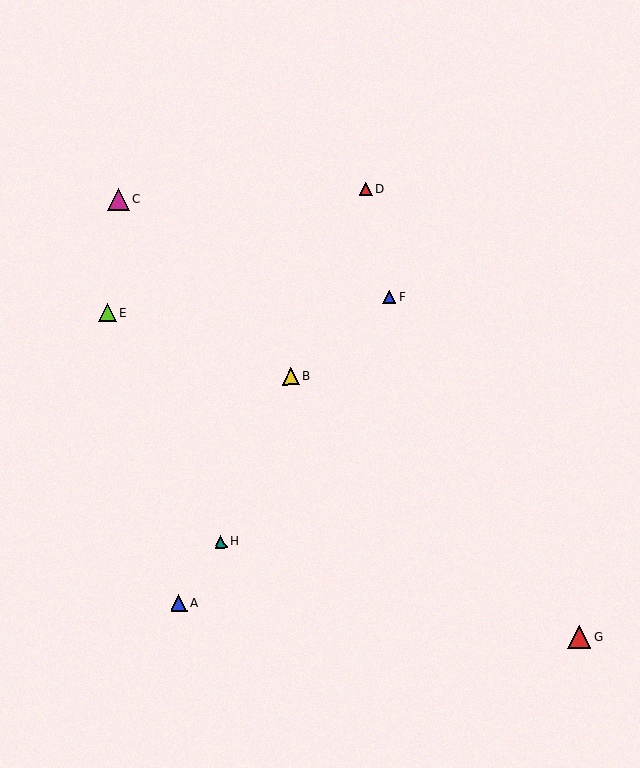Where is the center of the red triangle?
The center of the red triangle is at (579, 637).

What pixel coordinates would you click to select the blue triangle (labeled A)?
Click at (179, 603) to select the blue triangle A.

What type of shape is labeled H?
Shape H is a teal triangle.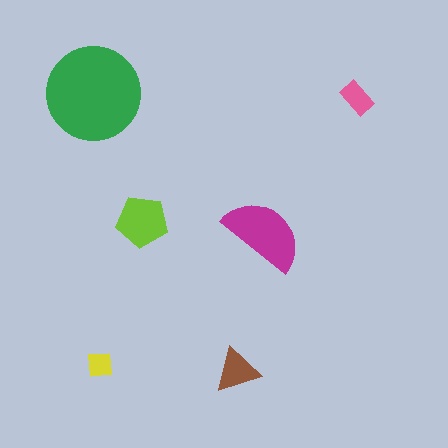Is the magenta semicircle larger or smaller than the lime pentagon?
Larger.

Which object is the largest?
The green circle.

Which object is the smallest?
The yellow square.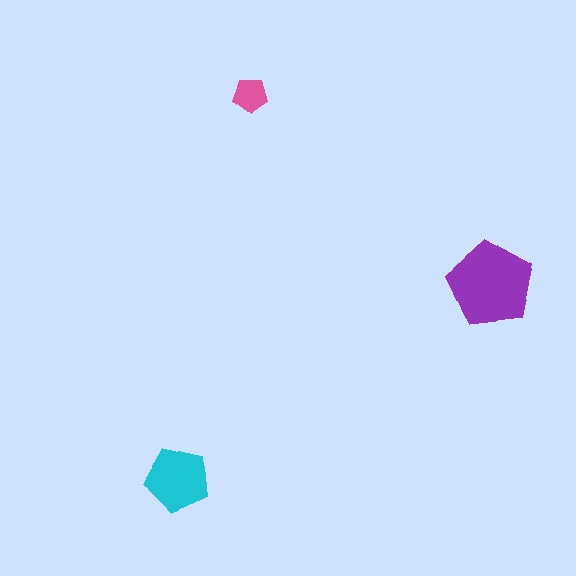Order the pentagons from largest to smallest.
the purple one, the cyan one, the pink one.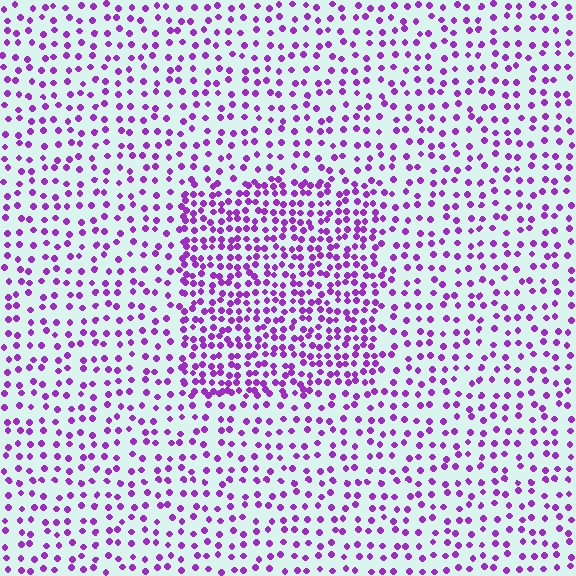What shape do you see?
I see a rectangle.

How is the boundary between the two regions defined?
The boundary is defined by a change in element density (approximately 1.9x ratio). All elements are the same color, size, and shape.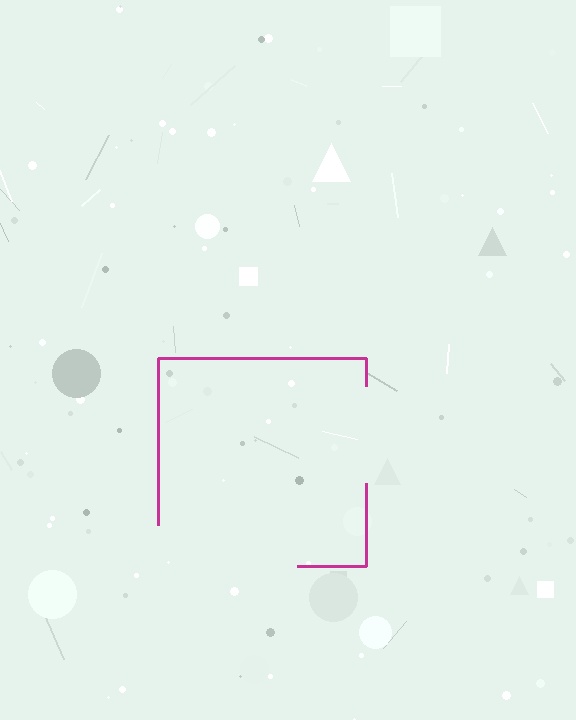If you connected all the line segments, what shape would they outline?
They would outline a square.